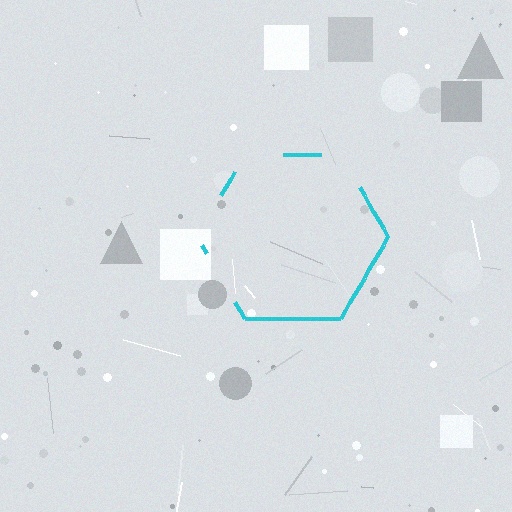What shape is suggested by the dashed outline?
The dashed outline suggests a hexagon.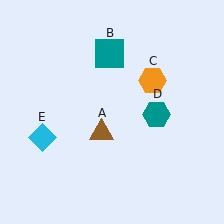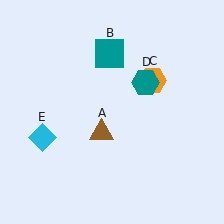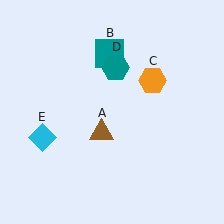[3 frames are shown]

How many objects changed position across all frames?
1 object changed position: teal hexagon (object D).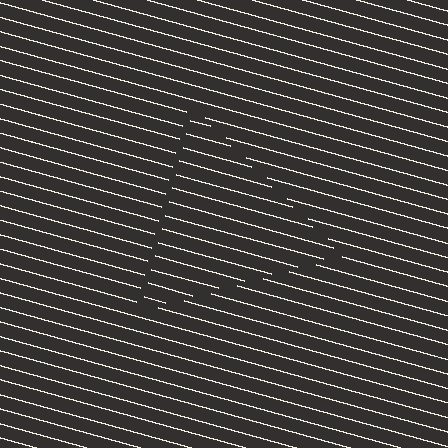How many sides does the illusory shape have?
3 sides — the line-ends trace a triangle.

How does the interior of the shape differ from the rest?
The interior of the shape contains the same grating, shifted by half a period — the contour is defined by the phase discontinuity where line-ends from the inner and outer gratings abut.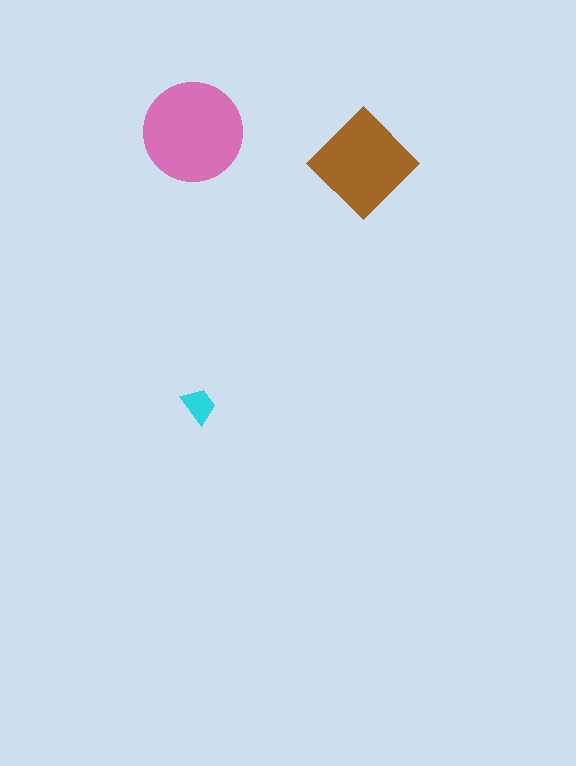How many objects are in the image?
There are 3 objects in the image.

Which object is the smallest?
The cyan trapezoid.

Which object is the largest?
The pink circle.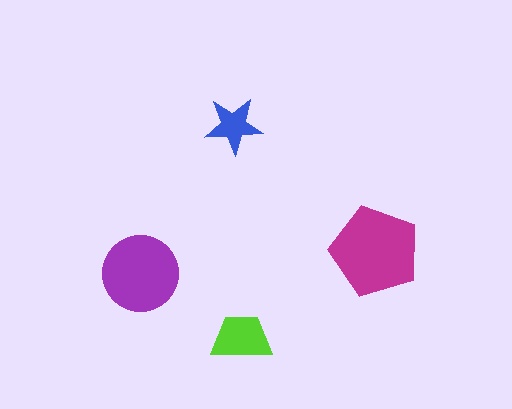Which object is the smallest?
The blue star.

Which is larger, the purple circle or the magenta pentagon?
The magenta pentagon.